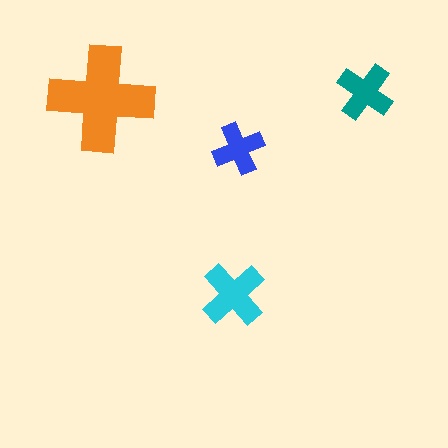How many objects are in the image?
There are 4 objects in the image.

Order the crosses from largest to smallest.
the orange one, the cyan one, the teal one, the blue one.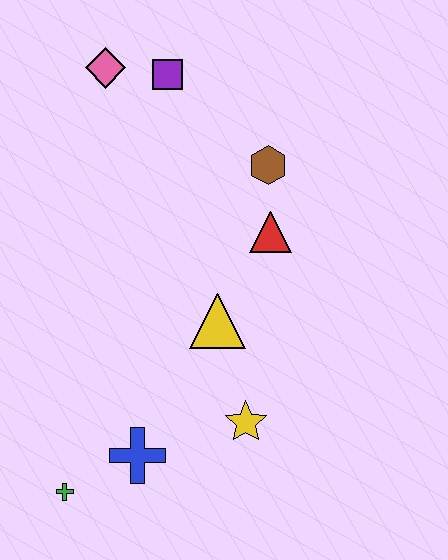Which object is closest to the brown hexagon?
The red triangle is closest to the brown hexagon.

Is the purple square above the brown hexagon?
Yes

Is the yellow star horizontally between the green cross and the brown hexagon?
Yes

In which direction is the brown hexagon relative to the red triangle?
The brown hexagon is above the red triangle.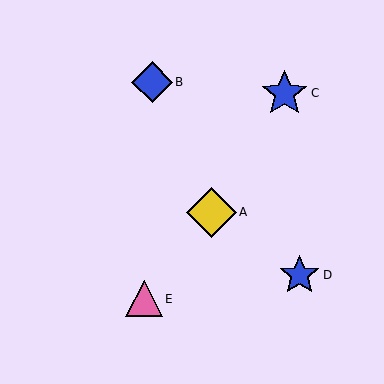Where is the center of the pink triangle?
The center of the pink triangle is at (144, 299).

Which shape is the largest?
The yellow diamond (labeled A) is the largest.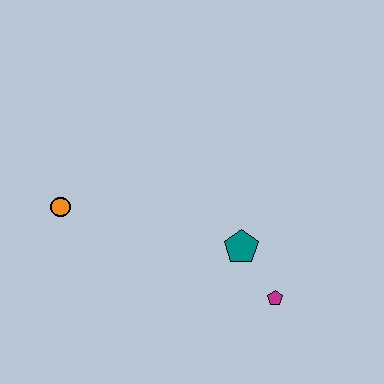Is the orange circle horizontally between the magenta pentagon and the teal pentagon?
No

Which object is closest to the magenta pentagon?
The teal pentagon is closest to the magenta pentagon.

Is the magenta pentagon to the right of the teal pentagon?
Yes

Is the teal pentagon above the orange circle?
No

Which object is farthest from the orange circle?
The magenta pentagon is farthest from the orange circle.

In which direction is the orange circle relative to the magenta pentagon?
The orange circle is to the left of the magenta pentagon.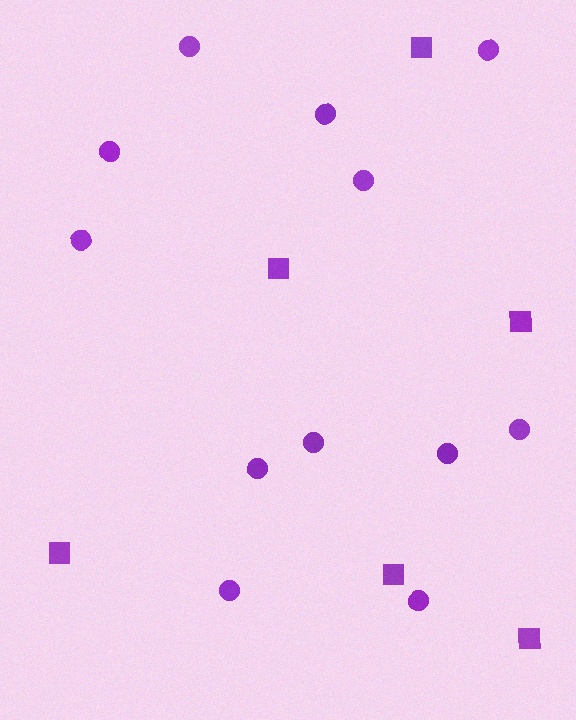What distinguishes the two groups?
There are 2 groups: one group of circles (12) and one group of squares (6).